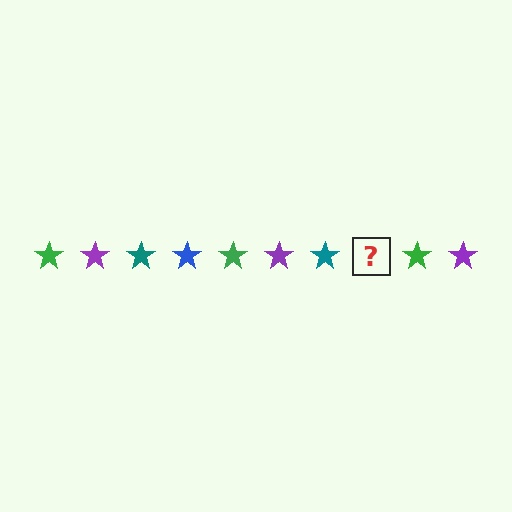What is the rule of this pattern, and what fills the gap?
The rule is that the pattern cycles through green, purple, teal, blue stars. The gap should be filled with a blue star.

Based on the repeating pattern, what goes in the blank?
The blank should be a blue star.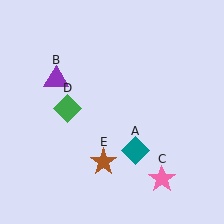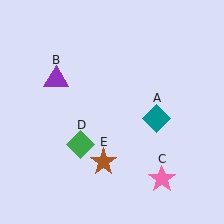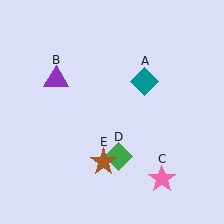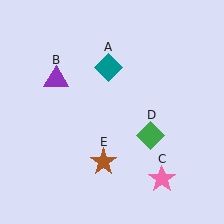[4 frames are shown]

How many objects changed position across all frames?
2 objects changed position: teal diamond (object A), green diamond (object D).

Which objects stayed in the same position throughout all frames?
Purple triangle (object B) and pink star (object C) and brown star (object E) remained stationary.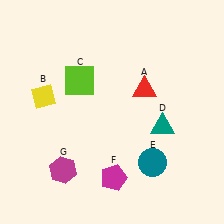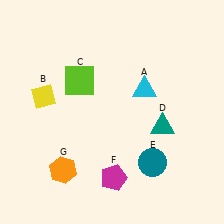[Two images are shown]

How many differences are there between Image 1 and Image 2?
There are 2 differences between the two images.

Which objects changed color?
A changed from red to cyan. G changed from magenta to orange.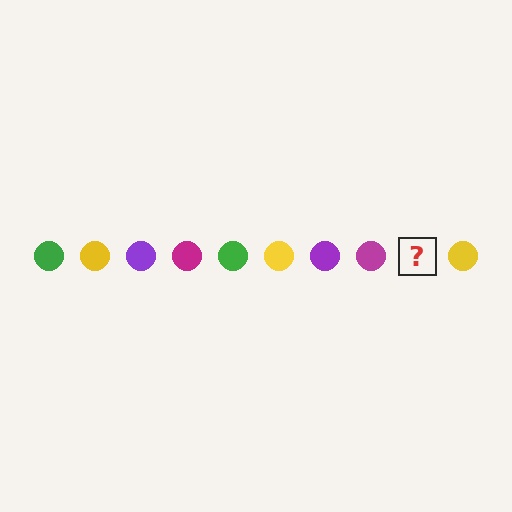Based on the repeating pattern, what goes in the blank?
The blank should be a green circle.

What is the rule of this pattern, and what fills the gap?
The rule is that the pattern cycles through green, yellow, purple, magenta circles. The gap should be filled with a green circle.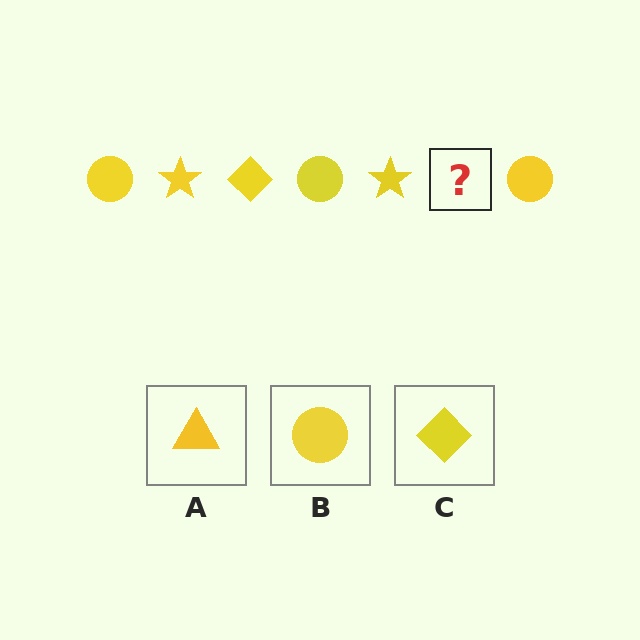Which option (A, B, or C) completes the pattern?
C.